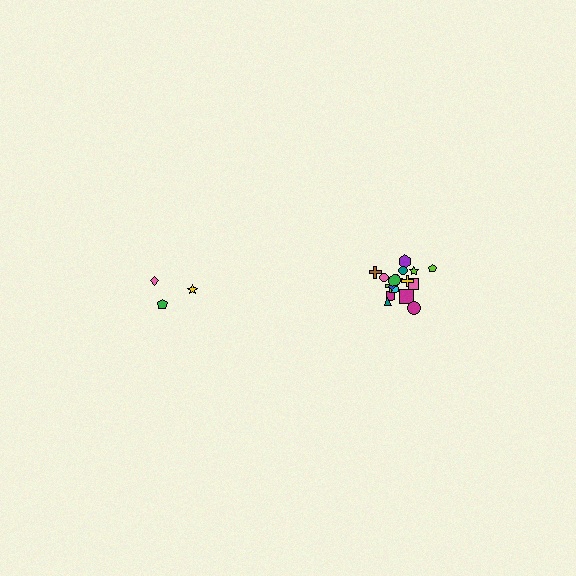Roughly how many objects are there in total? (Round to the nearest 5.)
Roughly 20 objects in total.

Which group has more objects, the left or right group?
The right group.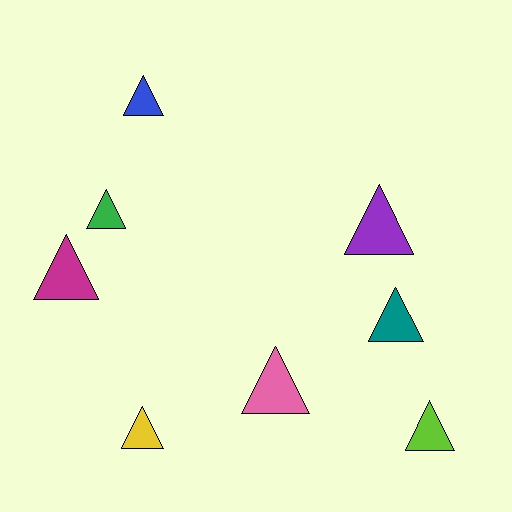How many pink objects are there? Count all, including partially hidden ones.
There is 1 pink object.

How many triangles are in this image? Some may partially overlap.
There are 8 triangles.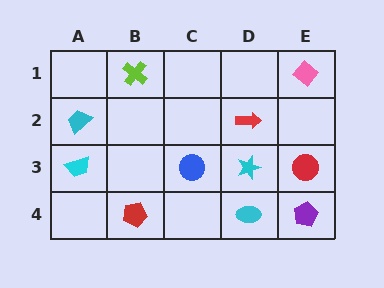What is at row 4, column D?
A cyan ellipse.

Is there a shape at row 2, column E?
No, that cell is empty.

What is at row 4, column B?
A red pentagon.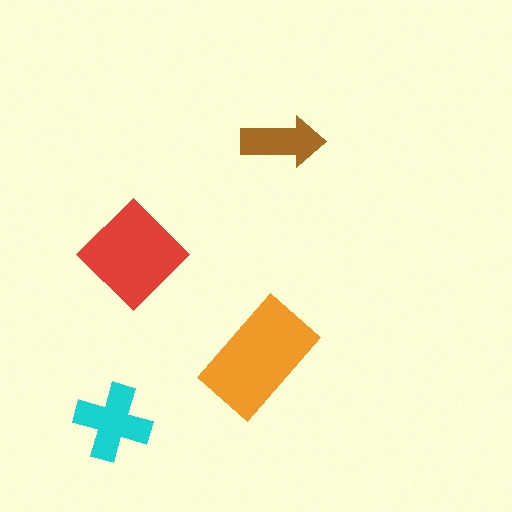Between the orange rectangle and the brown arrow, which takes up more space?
The orange rectangle.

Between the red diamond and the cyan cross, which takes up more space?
The red diamond.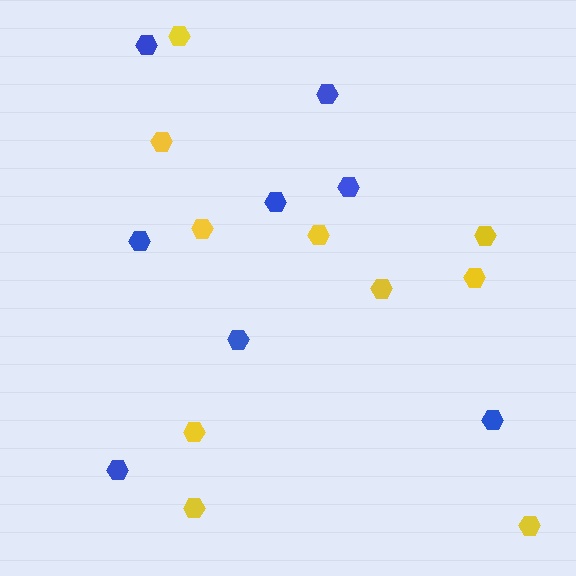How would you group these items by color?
There are 2 groups: one group of yellow hexagons (10) and one group of blue hexagons (8).